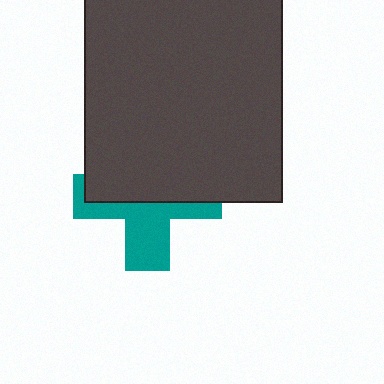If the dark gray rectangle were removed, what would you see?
You would see the complete teal cross.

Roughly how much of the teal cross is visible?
A small part of it is visible (roughly 44%).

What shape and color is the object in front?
The object in front is a dark gray rectangle.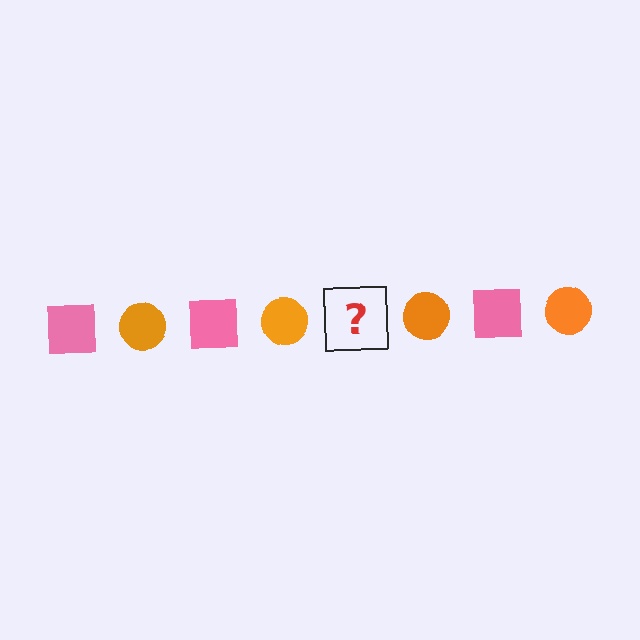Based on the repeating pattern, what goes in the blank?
The blank should be a pink square.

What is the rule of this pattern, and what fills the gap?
The rule is that the pattern alternates between pink square and orange circle. The gap should be filled with a pink square.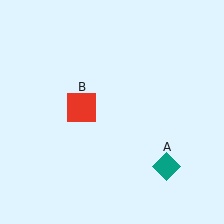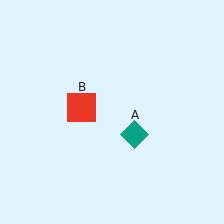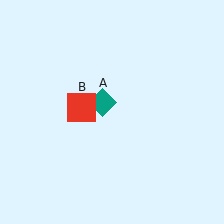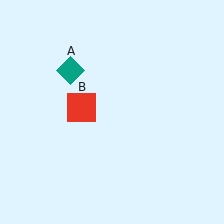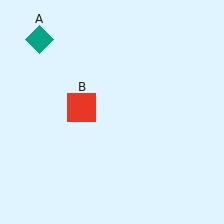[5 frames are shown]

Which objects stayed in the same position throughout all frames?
Red square (object B) remained stationary.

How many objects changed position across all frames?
1 object changed position: teal diamond (object A).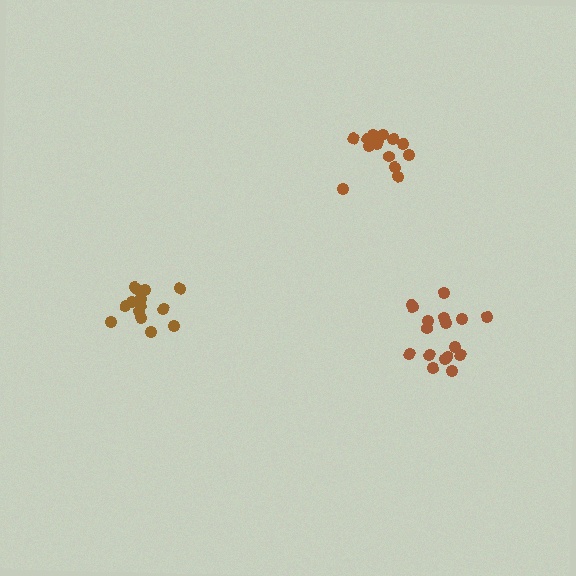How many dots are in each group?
Group 1: 14 dots, Group 2: 15 dots, Group 3: 17 dots (46 total).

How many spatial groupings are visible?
There are 3 spatial groupings.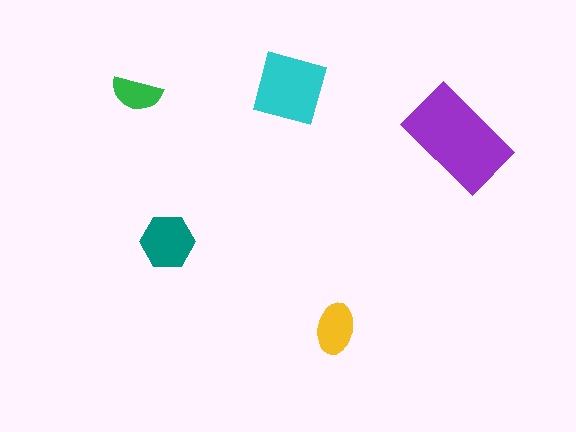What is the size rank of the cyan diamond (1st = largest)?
2nd.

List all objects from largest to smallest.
The purple rectangle, the cyan diamond, the teal hexagon, the yellow ellipse, the green semicircle.